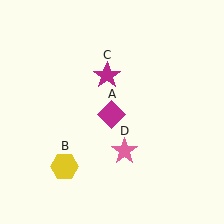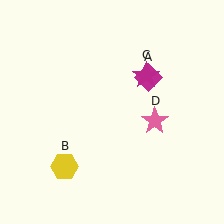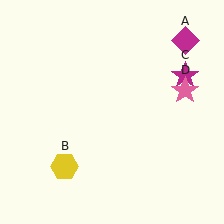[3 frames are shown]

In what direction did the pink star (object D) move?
The pink star (object D) moved up and to the right.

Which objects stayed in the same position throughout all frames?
Yellow hexagon (object B) remained stationary.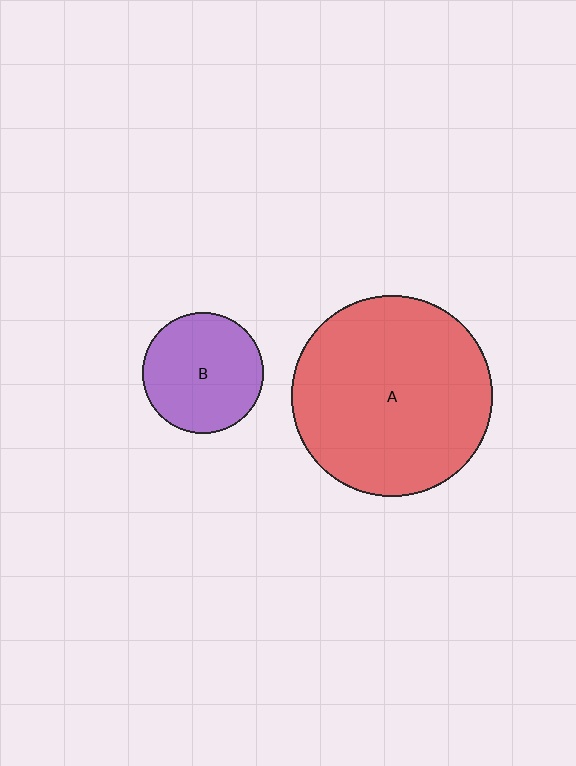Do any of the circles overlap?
No, none of the circles overlap.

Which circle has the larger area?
Circle A (red).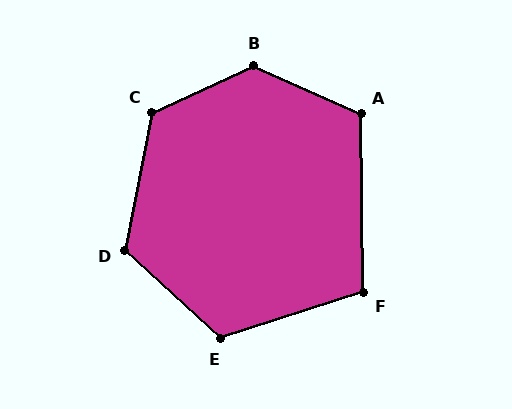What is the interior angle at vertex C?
Approximately 126 degrees (obtuse).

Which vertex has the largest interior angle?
B, at approximately 131 degrees.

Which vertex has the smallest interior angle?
F, at approximately 107 degrees.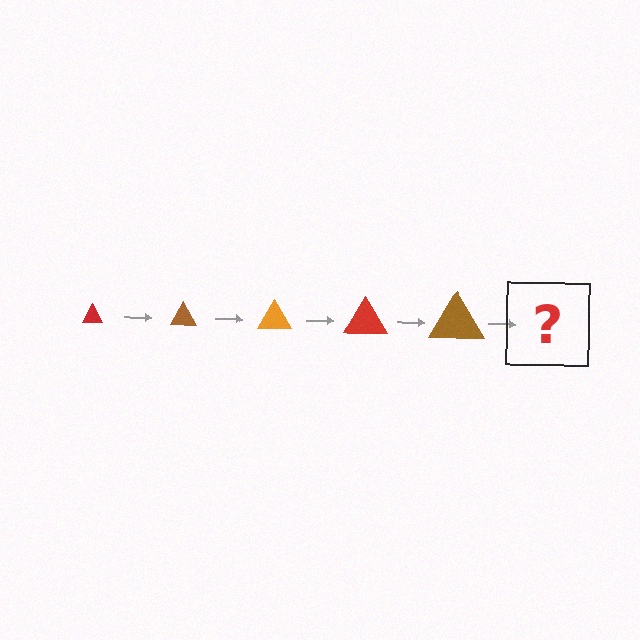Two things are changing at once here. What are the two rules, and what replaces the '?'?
The two rules are that the triangle grows larger each step and the color cycles through red, brown, and orange. The '?' should be an orange triangle, larger than the previous one.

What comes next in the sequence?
The next element should be an orange triangle, larger than the previous one.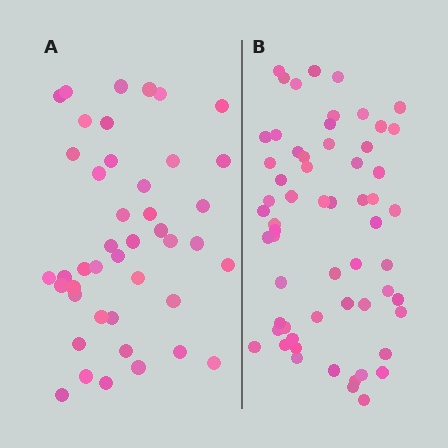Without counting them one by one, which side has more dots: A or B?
Region B (the right region) has more dots.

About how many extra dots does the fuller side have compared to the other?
Region B has approximately 15 more dots than region A.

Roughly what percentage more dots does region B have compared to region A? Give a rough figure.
About 40% more.